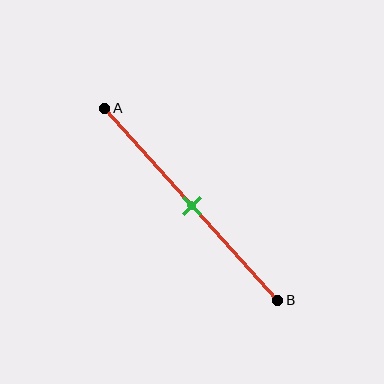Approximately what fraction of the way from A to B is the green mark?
The green mark is approximately 50% of the way from A to B.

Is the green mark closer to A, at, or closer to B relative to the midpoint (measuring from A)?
The green mark is approximately at the midpoint of segment AB.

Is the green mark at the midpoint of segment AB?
Yes, the mark is approximately at the midpoint.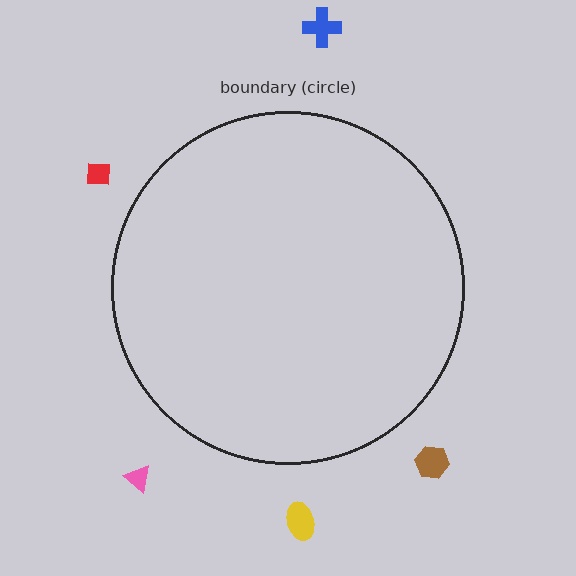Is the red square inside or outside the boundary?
Outside.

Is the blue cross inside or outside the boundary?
Outside.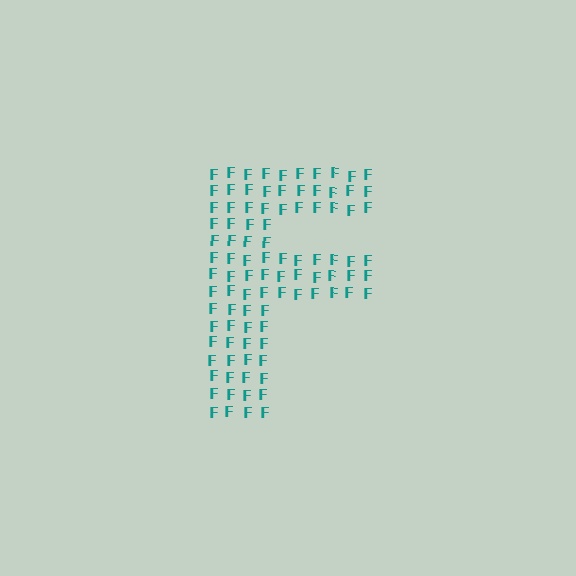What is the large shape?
The large shape is the letter F.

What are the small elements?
The small elements are letter F's.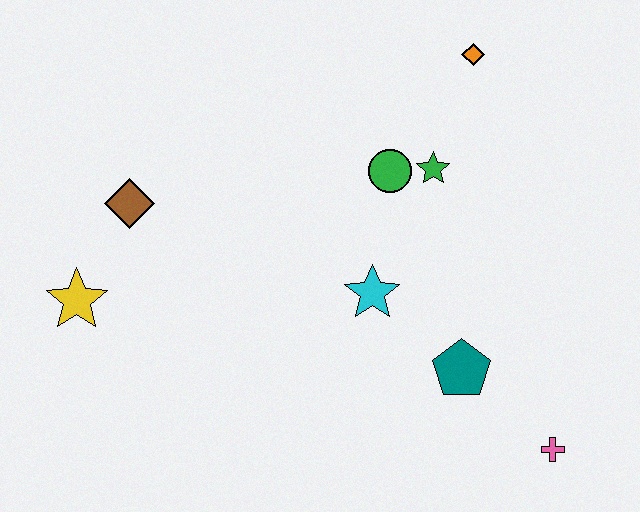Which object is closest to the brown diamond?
The yellow star is closest to the brown diamond.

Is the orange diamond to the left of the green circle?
No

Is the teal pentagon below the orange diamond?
Yes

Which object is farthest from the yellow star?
The pink cross is farthest from the yellow star.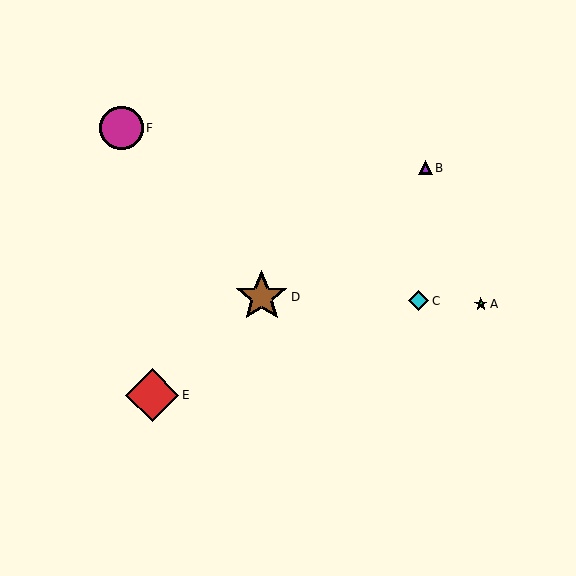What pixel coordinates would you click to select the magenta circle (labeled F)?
Click at (122, 128) to select the magenta circle F.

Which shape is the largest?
The red diamond (labeled E) is the largest.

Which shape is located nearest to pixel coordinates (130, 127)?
The magenta circle (labeled F) at (122, 128) is nearest to that location.